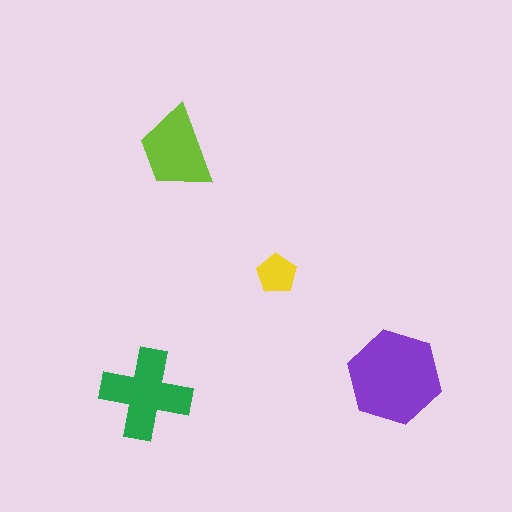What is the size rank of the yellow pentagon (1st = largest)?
4th.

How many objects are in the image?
There are 4 objects in the image.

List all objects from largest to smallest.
The purple hexagon, the green cross, the lime trapezoid, the yellow pentagon.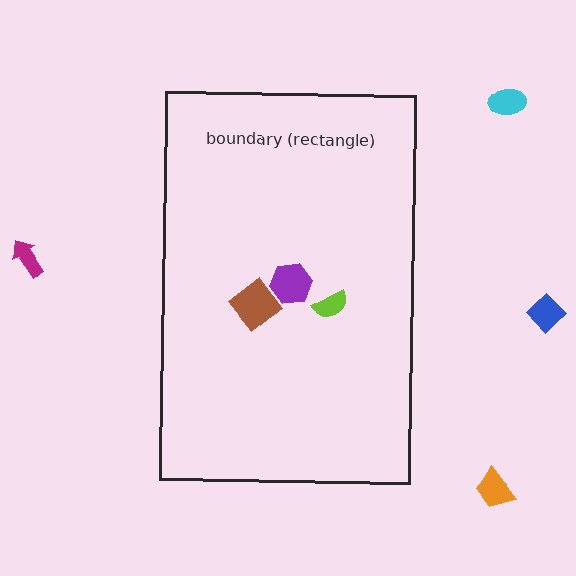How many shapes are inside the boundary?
3 inside, 4 outside.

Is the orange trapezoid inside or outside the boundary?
Outside.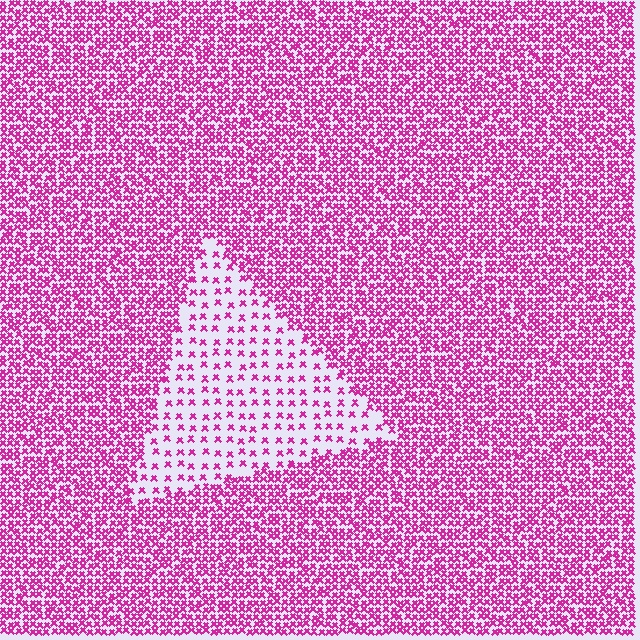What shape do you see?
I see a triangle.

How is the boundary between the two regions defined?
The boundary is defined by a change in element density (approximately 3.0x ratio). All elements are the same color, size, and shape.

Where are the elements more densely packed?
The elements are more densely packed outside the triangle boundary.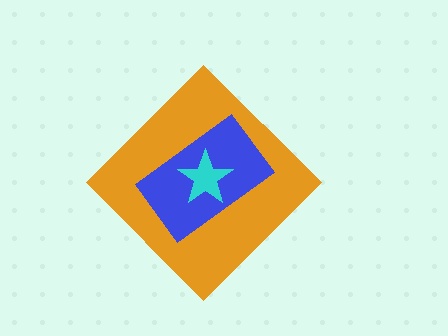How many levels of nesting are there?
3.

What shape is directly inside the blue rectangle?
The cyan star.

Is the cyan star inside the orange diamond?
Yes.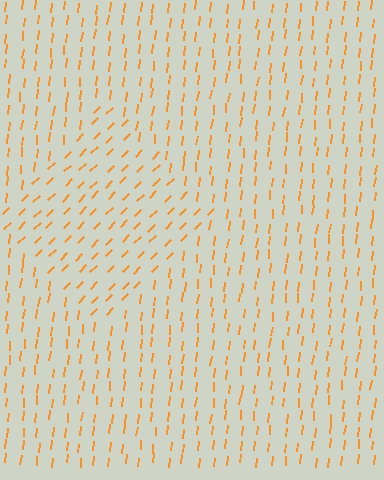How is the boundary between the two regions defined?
The boundary is defined purely by a change in line orientation (approximately 39 degrees difference). All lines are the same color and thickness.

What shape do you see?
I see a diamond.